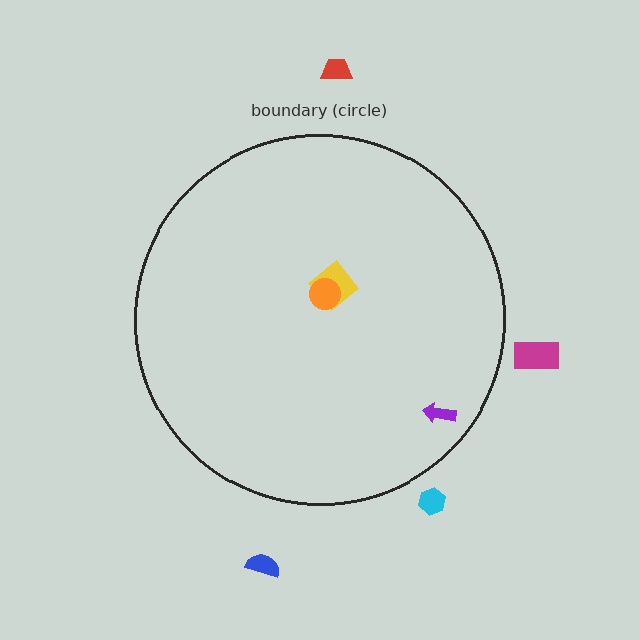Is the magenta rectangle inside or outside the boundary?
Outside.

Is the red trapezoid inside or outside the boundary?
Outside.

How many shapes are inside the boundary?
3 inside, 4 outside.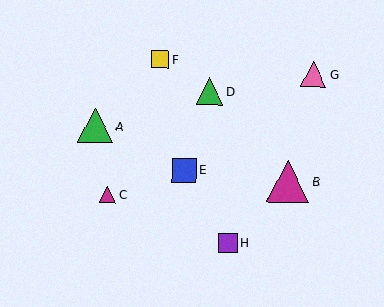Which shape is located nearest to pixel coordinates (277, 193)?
The magenta triangle (labeled B) at (288, 182) is nearest to that location.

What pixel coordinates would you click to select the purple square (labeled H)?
Click at (228, 243) to select the purple square H.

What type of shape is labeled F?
Shape F is a yellow square.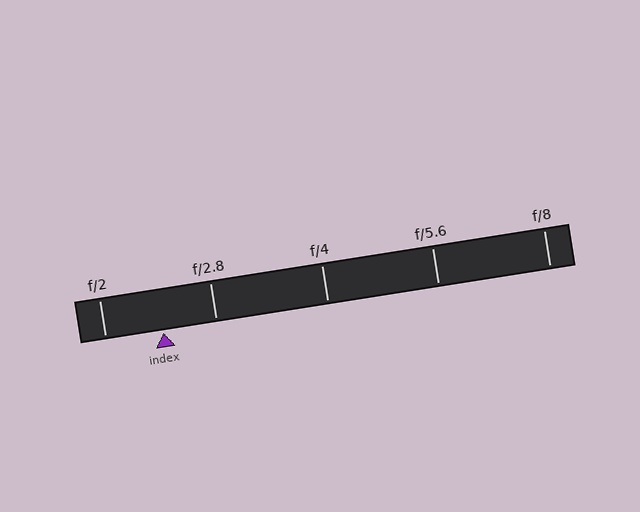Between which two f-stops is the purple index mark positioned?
The index mark is between f/2 and f/2.8.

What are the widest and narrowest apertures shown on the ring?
The widest aperture shown is f/2 and the narrowest is f/8.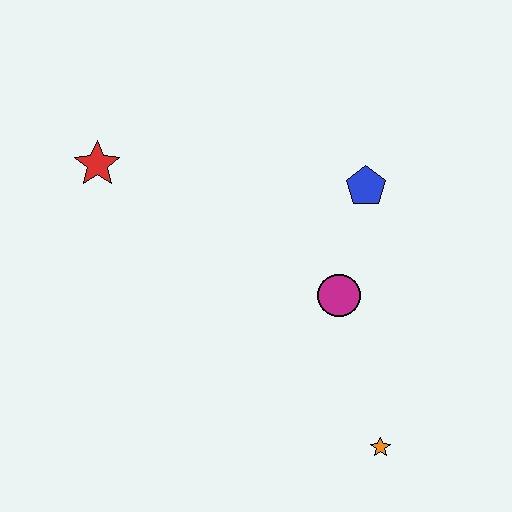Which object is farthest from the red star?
The orange star is farthest from the red star.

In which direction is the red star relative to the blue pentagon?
The red star is to the left of the blue pentagon.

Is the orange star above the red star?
No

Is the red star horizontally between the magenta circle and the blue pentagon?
No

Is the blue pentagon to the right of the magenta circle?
Yes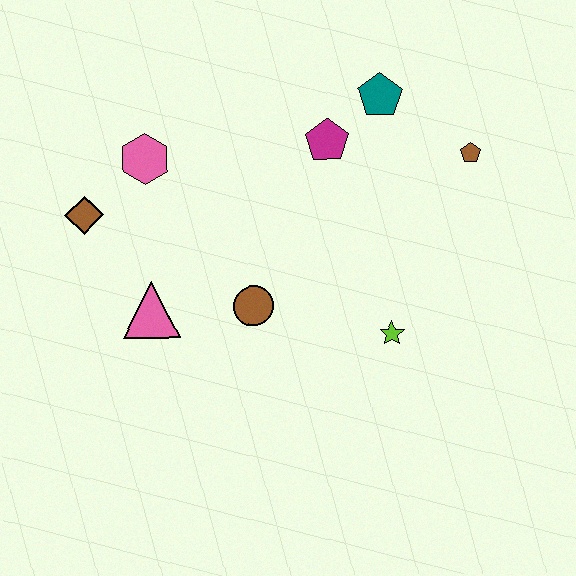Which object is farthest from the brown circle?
The brown pentagon is farthest from the brown circle.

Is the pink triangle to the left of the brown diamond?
No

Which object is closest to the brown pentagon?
The teal pentagon is closest to the brown pentagon.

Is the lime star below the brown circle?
Yes